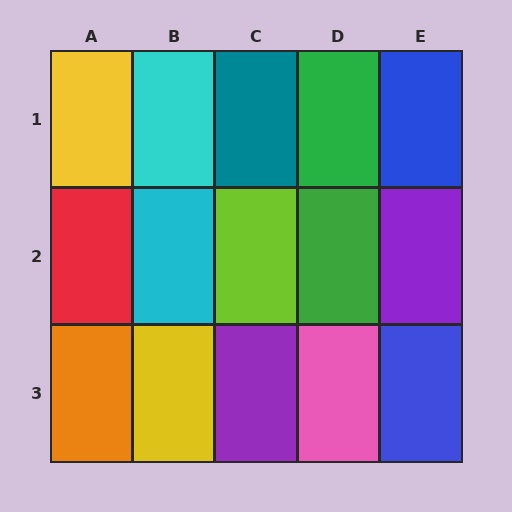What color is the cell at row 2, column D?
Green.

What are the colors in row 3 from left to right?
Orange, yellow, purple, pink, blue.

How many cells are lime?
1 cell is lime.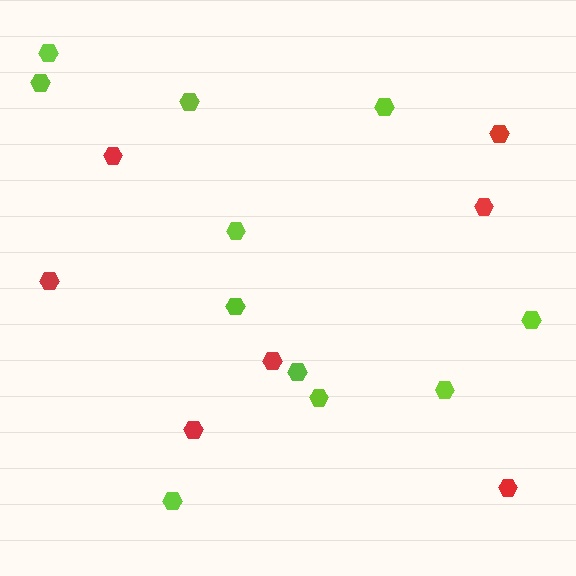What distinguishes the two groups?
There are 2 groups: one group of lime hexagons (11) and one group of red hexagons (7).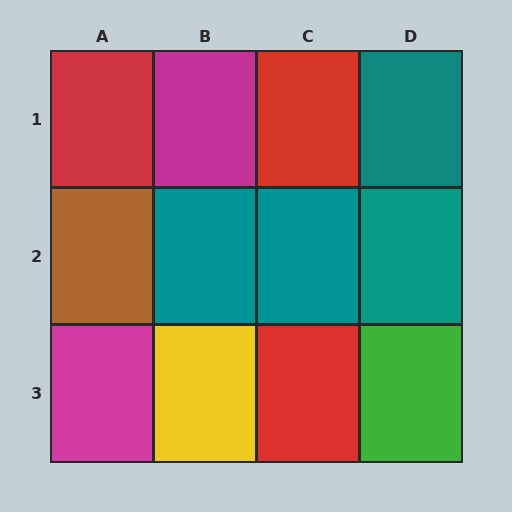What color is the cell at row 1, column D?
Teal.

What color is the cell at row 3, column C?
Red.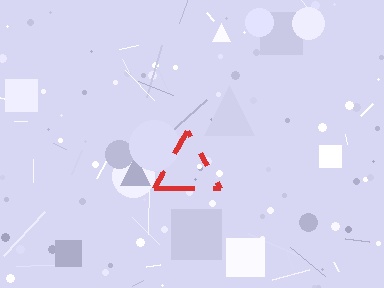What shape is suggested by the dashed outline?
The dashed outline suggests a triangle.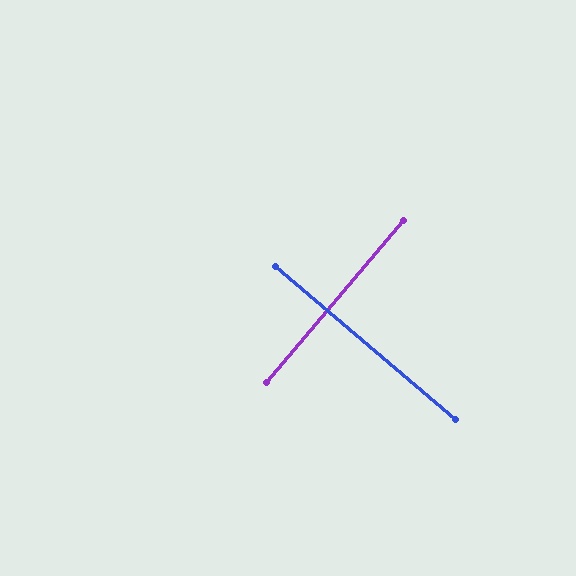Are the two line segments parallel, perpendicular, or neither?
Perpendicular — they meet at approximately 90°.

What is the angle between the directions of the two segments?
Approximately 90 degrees.